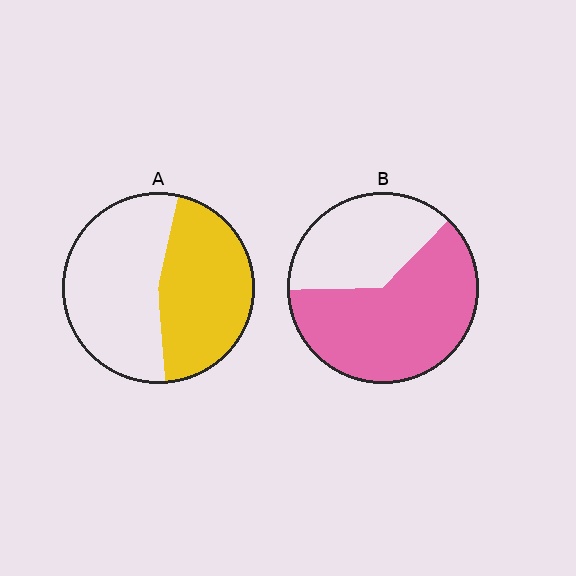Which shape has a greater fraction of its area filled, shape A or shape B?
Shape B.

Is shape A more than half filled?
No.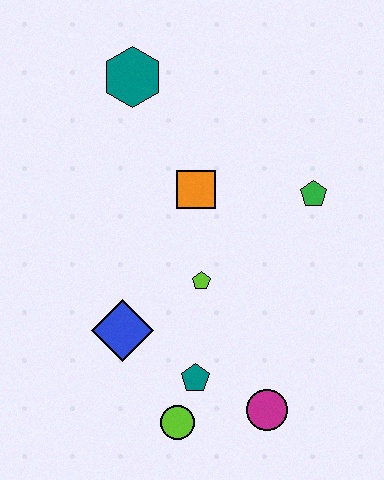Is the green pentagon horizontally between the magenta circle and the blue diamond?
No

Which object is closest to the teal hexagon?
The orange square is closest to the teal hexagon.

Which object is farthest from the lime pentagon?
The teal hexagon is farthest from the lime pentagon.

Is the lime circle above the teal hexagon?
No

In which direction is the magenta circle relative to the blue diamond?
The magenta circle is to the right of the blue diamond.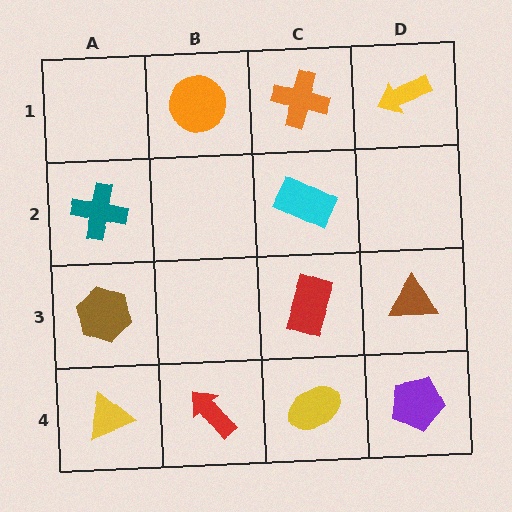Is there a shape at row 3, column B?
No, that cell is empty.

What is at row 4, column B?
A red arrow.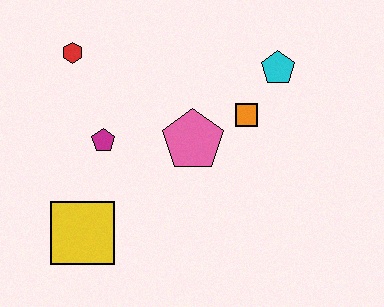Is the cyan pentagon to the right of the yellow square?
Yes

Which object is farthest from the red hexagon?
The cyan pentagon is farthest from the red hexagon.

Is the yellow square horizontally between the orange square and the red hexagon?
Yes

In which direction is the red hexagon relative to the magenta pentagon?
The red hexagon is above the magenta pentagon.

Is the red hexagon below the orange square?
No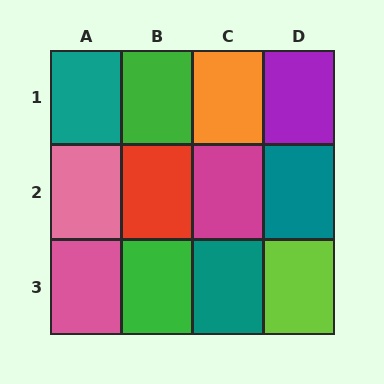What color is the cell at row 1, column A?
Teal.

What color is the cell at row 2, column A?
Pink.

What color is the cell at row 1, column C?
Orange.